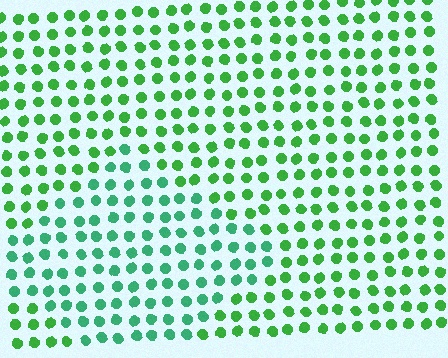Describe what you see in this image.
The image is filled with small green elements in a uniform arrangement. A diamond-shaped region is visible where the elements are tinted to a slightly different hue, forming a subtle color boundary.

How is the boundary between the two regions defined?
The boundary is defined purely by a slight shift in hue (about 28 degrees). Spacing, size, and orientation are identical on both sides.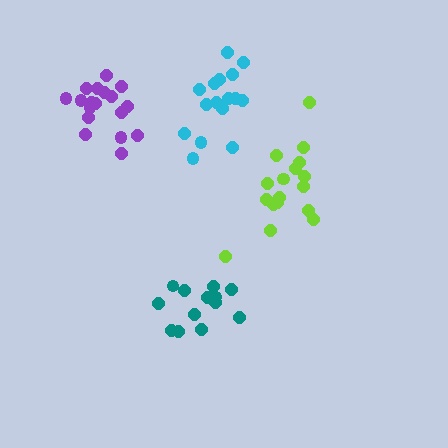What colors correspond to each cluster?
The clusters are colored: teal, cyan, purple, lime.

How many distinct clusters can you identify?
There are 4 distinct clusters.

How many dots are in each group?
Group 1: 13 dots, Group 2: 16 dots, Group 3: 18 dots, Group 4: 17 dots (64 total).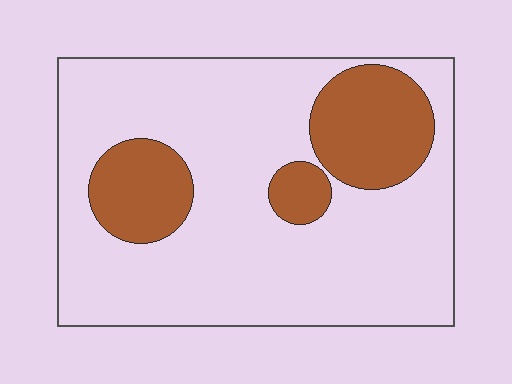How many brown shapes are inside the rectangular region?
3.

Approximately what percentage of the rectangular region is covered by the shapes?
Approximately 25%.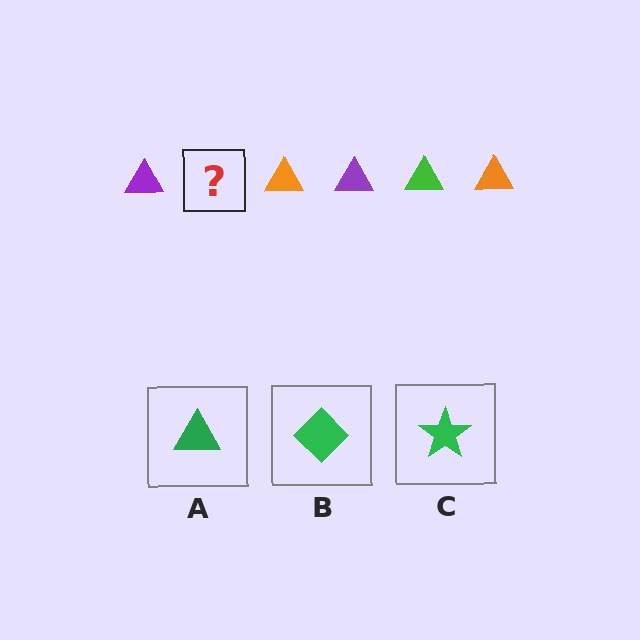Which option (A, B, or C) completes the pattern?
A.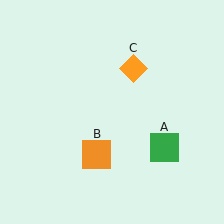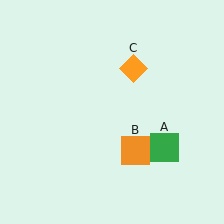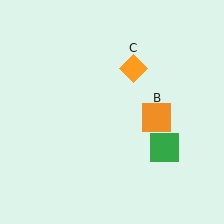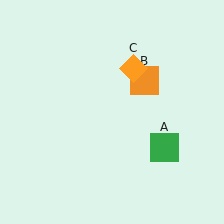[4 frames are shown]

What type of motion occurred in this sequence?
The orange square (object B) rotated counterclockwise around the center of the scene.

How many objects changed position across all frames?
1 object changed position: orange square (object B).